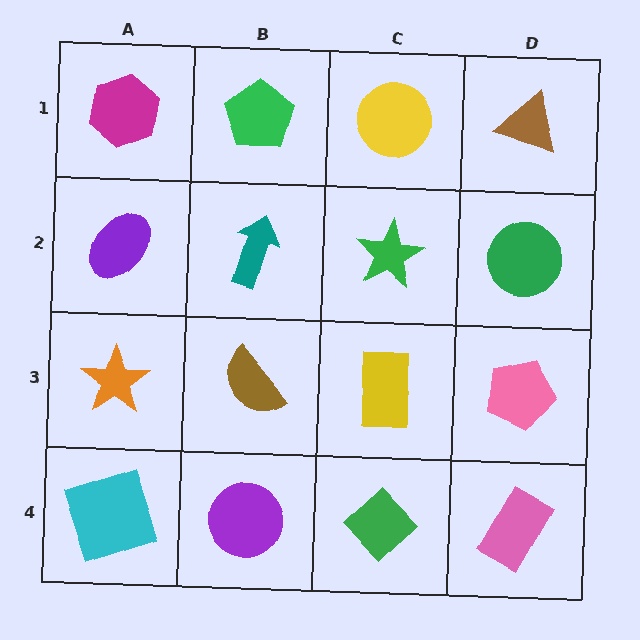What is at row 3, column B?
A brown semicircle.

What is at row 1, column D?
A brown triangle.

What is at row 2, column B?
A teal arrow.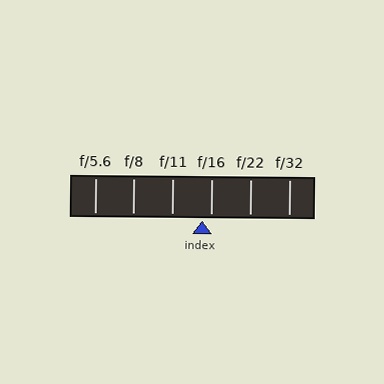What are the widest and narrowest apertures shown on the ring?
The widest aperture shown is f/5.6 and the narrowest is f/32.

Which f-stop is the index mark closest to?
The index mark is closest to f/16.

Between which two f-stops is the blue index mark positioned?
The index mark is between f/11 and f/16.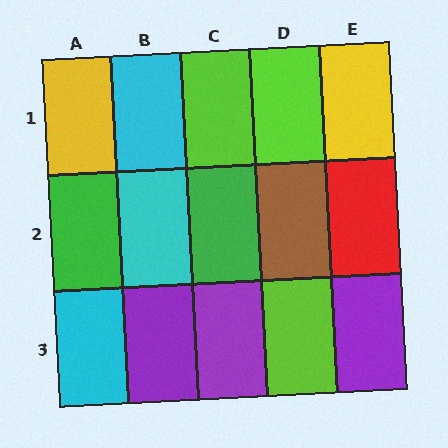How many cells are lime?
3 cells are lime.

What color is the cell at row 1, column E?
Yellow.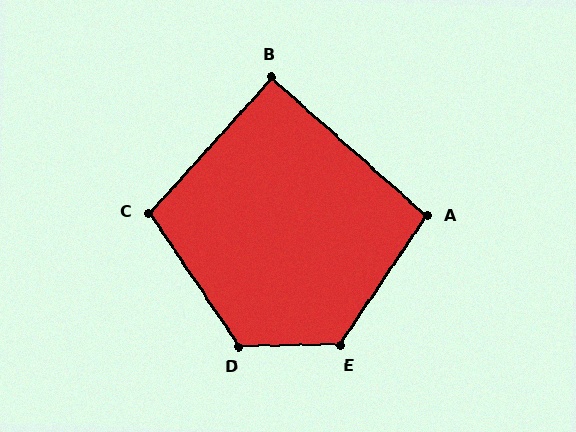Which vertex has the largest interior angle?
E, at approximately 125 degrees.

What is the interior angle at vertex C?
Approximately 104 degrees (obtuse).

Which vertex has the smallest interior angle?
B, at approximately 91 degrees.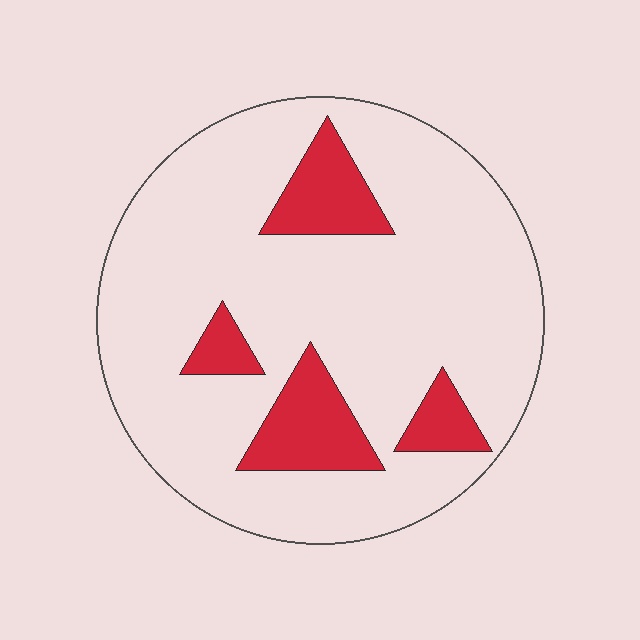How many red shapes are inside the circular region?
4.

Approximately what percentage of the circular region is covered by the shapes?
Approximately 15%.